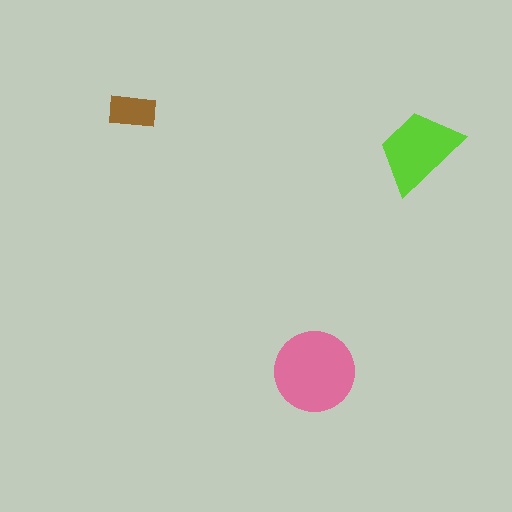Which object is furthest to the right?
The lime trapezoid is rightmost.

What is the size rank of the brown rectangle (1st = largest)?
3rd.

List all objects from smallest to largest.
The brown rectangle, the lime trapezoid, the pink circle.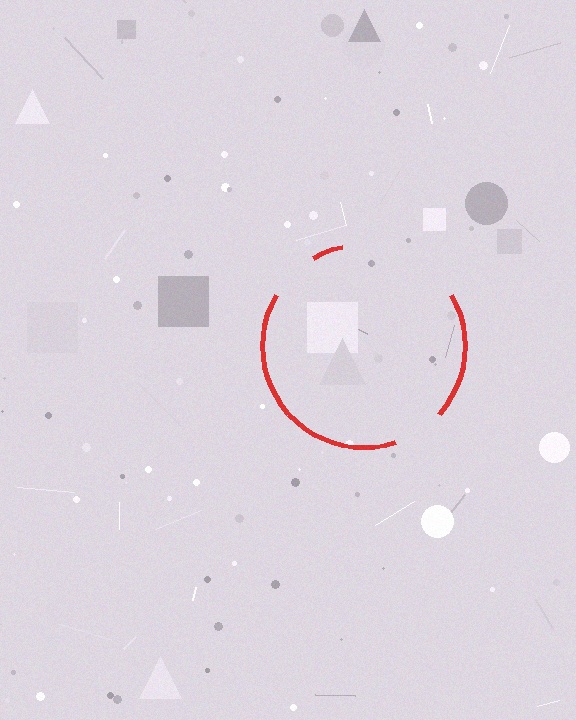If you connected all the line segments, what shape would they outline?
They would outline a circle.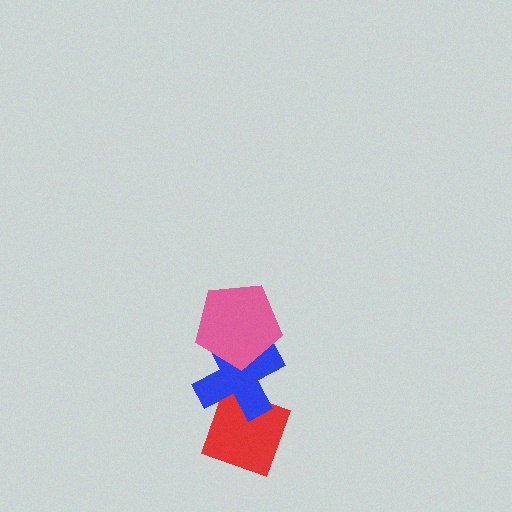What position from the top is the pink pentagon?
The pink pentagon is 1st from the top.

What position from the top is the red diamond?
The red diamond is 3rd from the top.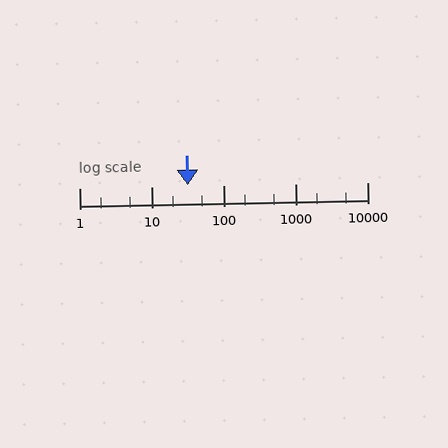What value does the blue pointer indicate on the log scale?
The pointer indicates approximately 32.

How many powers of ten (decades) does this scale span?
The scale spans 4 decades, from 1 to 10000.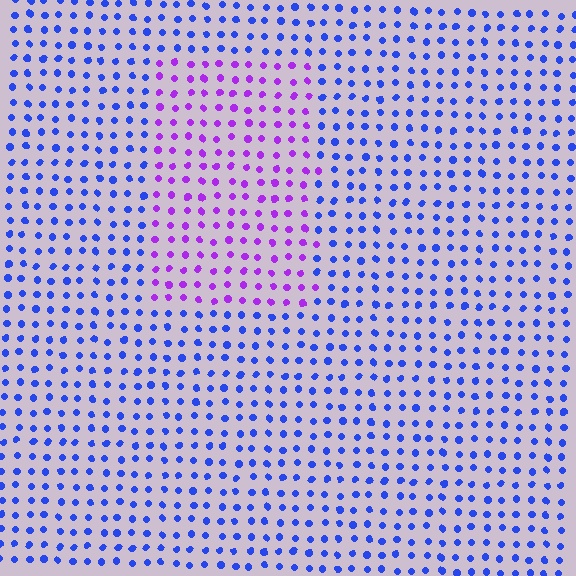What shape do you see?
I see a rectangle.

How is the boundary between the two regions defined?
The boundary is defined purely by a slight shift in hue (about 51 degrees). Spacing, size, and orientation are identical on both sides.